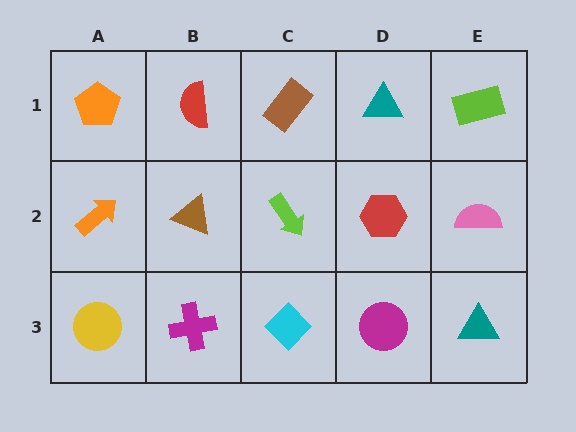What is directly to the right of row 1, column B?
A brown rectangle.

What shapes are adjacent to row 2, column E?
A lime rectangle (row 1, column E), a teal triangle (row 3, column E), a red hexagon (row 2, column D).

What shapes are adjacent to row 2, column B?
A red semicircle (row 1, column B), a magenta cross (row 3, column B), an orange arrow (row 2, column A), a lime arrow (row 2, column C).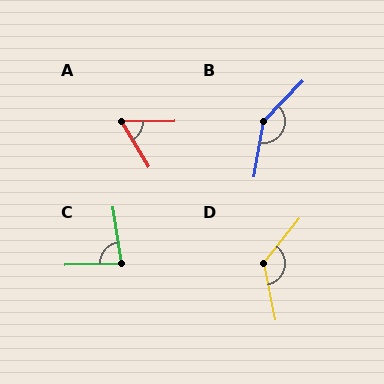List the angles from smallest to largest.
A (59°), C (83°), D (130°), B (146°).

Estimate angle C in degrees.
Approximately 83 degrees.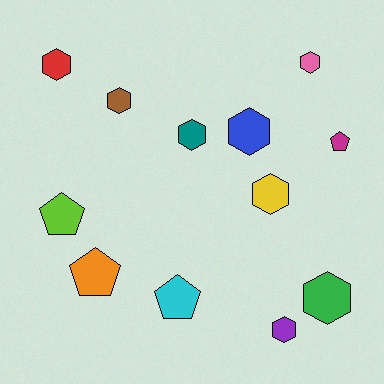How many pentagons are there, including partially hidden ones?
There are 4 pentagons.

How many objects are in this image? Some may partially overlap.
There are 12 objects.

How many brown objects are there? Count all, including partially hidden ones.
There is 1 brown object.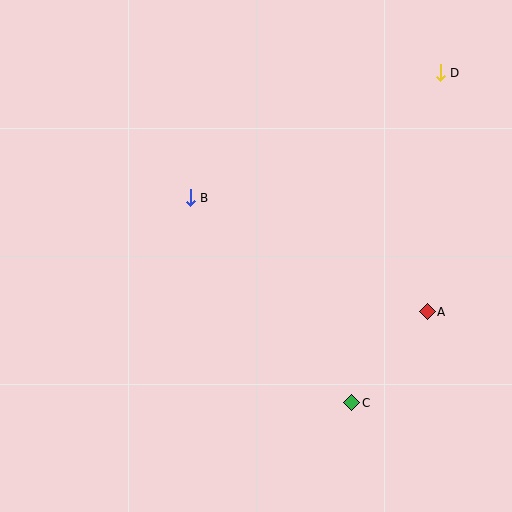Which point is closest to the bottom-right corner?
Point C is closest to the bottom-right corner.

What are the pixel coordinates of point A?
Point A is at (427, 312).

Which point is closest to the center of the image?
Point B at (190, 198) is closest to the center.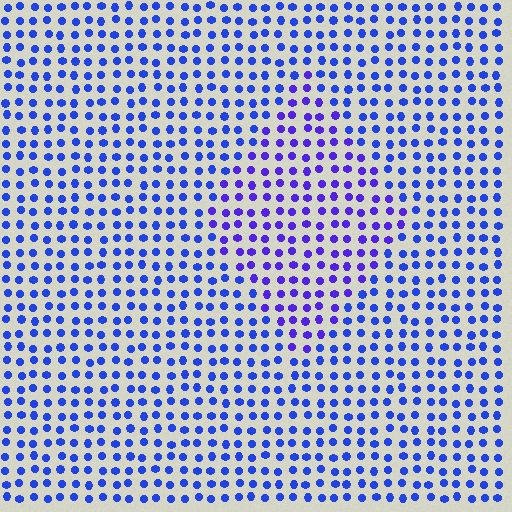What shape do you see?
I see a diamond.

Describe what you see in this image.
The image is filled with small blue elements in a uniform arrangement. A diamond-shaped region is visible where the elements are tinted to a slightly different hue, forming a subtle color boundary.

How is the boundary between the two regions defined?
The boundary is defined purely by a slight shift in hue (about 25 degrees). Spacing, size, and orientation are identical on both sides.